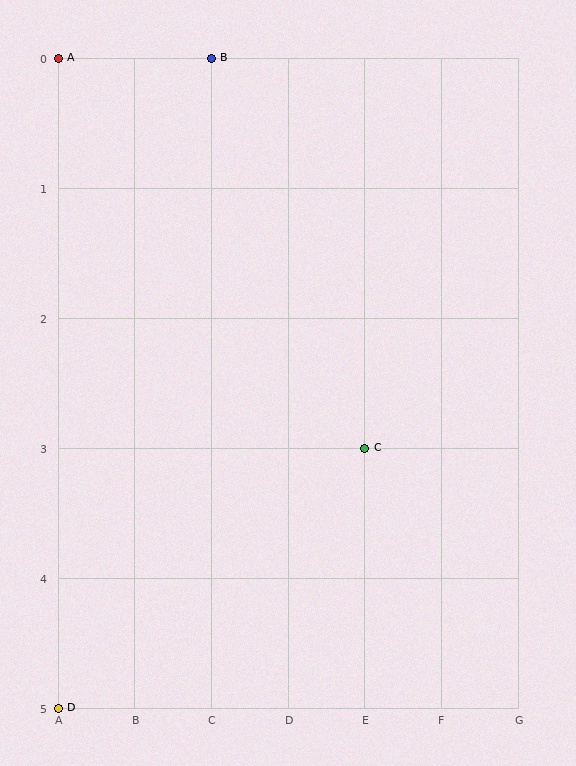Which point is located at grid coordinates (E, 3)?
Point C is at (E, 3).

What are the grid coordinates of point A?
Point A is at grid coordinates (A, 0).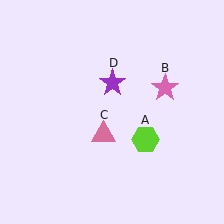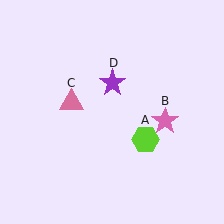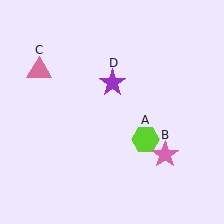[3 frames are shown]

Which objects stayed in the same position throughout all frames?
Lime hexagon (object A) and purple star (object D) remained stationary.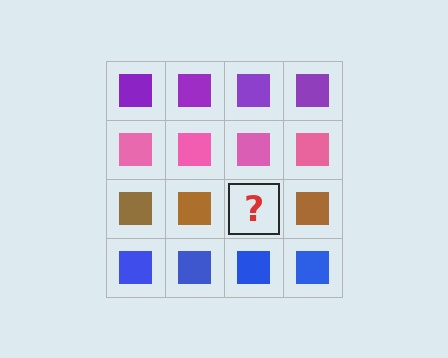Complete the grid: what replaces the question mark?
The question mark should be replaced with a brown square.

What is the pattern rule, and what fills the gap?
The rule is that each row has a consistent color. The gap should be filled with a brown square.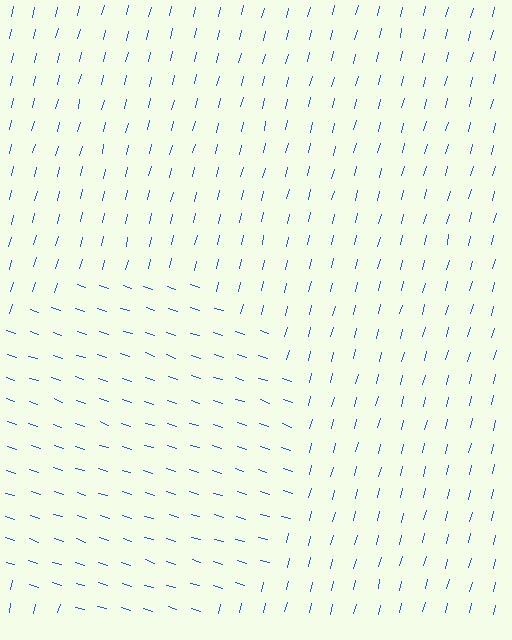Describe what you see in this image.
The image is filled with small blue line segments. A circle region in the image has lines oriented differently from the surrounding lines, creating a visible texture boundary.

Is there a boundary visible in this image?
Yes, there is a texture boundary formed by a change in line orientation.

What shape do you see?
I see a circle.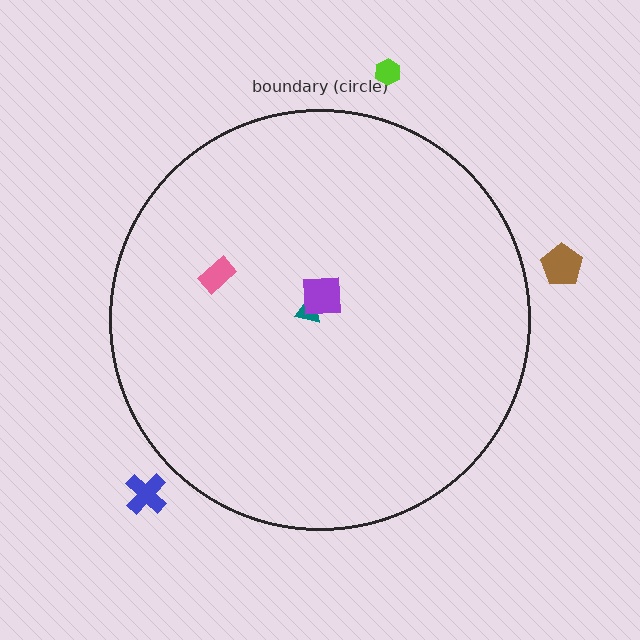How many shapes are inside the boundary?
3 inside, 3 outside.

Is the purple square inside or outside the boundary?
Inside.